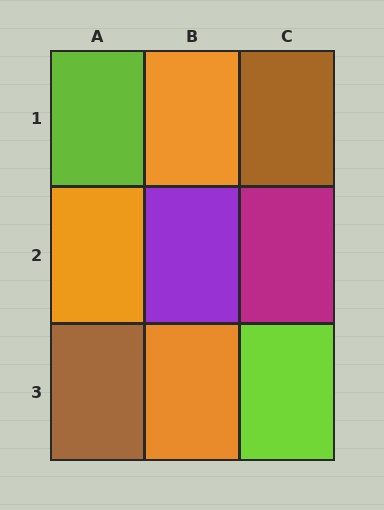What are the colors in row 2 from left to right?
Orange, purple, magenta.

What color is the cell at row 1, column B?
Orange.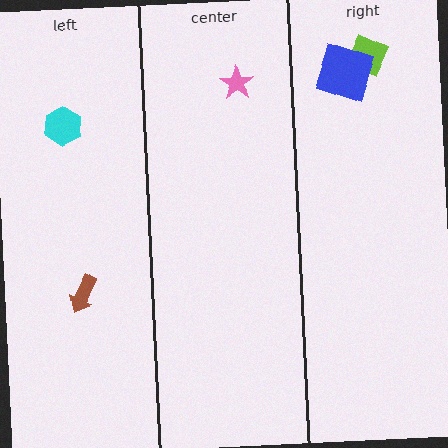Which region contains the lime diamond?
The right region.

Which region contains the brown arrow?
The left region.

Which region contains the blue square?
The right region.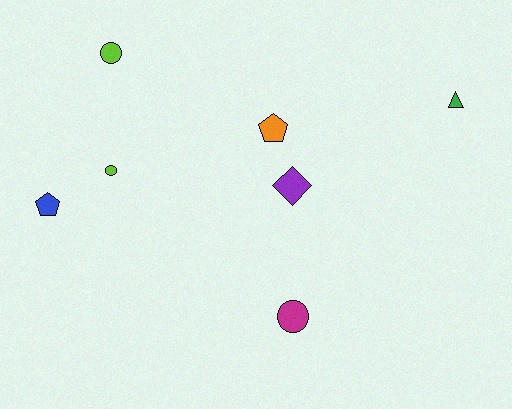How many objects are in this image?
There are 7 objects.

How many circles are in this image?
There are 3 circles.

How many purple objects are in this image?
There is 1 purple object.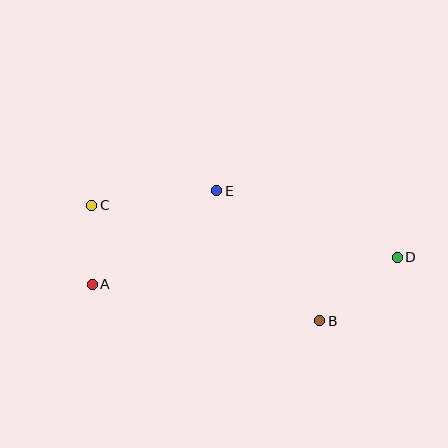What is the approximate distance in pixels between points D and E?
The distance between D and E is approximately 193 pixels.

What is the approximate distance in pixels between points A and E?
The distance between A and E is approximately 156 pixels.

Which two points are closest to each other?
Points A and C are closest to each other.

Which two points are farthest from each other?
Points C and D are farthest from each other.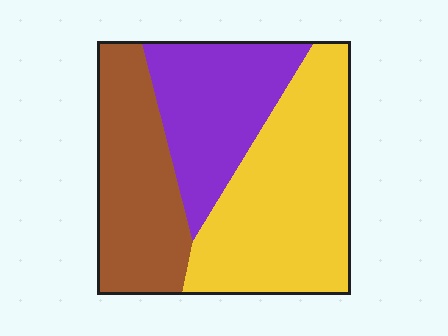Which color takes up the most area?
Yellow, at roughly 45%.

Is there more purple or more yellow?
Yellow.